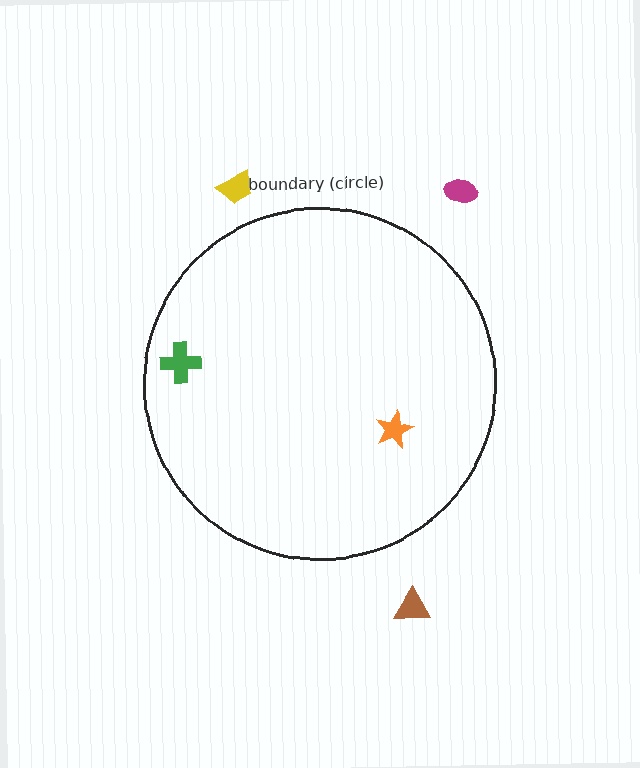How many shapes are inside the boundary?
2 inside, 3 outside.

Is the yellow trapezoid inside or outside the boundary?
Outside.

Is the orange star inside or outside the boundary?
Inside.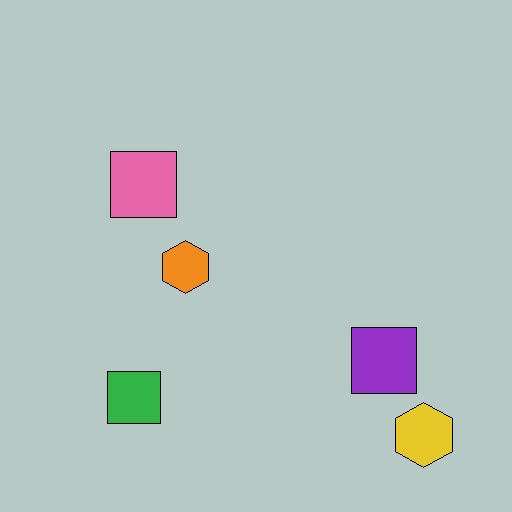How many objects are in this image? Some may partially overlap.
There are 5 objects.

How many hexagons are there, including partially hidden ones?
There are 2 hexagons.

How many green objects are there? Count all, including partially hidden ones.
There is 1 green object.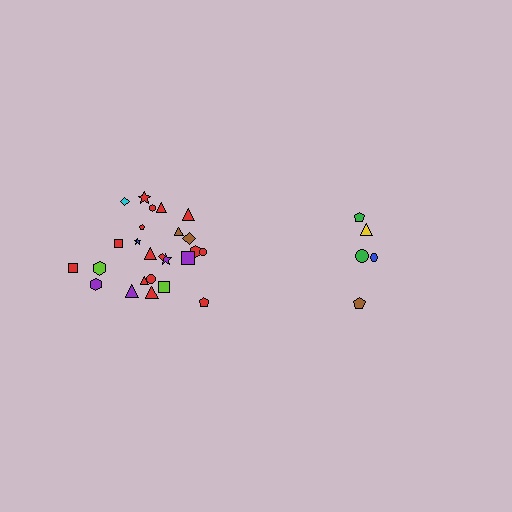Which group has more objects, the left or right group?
The left group.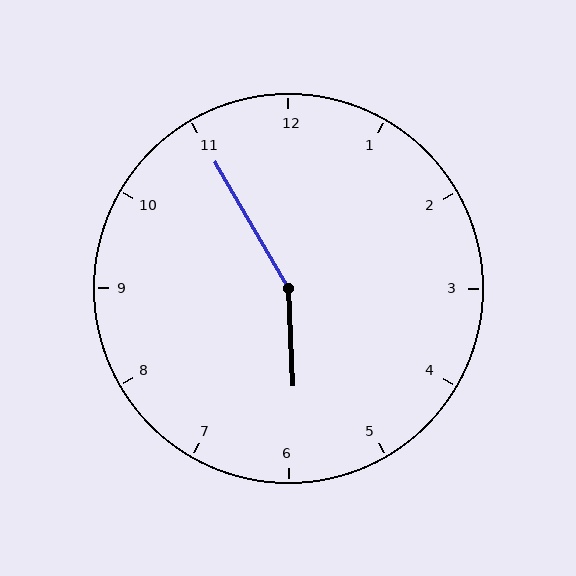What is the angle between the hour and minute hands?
Approximately 152 degrees.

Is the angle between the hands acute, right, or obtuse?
It is obtuse.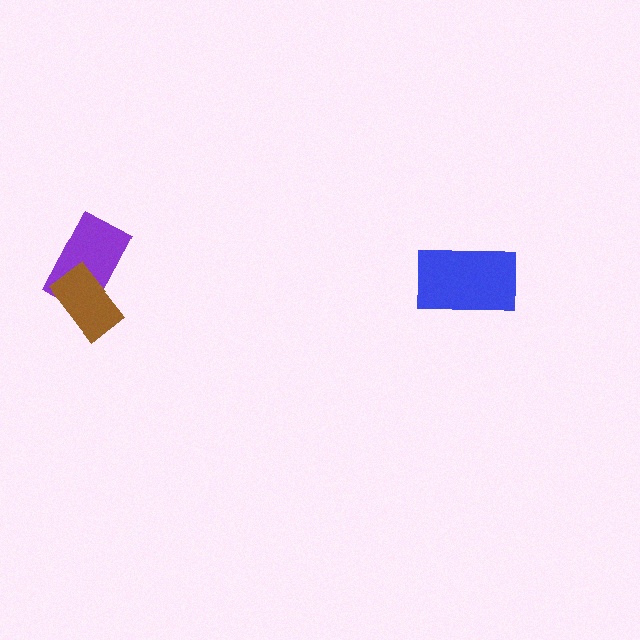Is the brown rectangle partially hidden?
No, no other shape covers it.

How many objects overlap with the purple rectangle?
1 object overlaps with the purple rectangle.